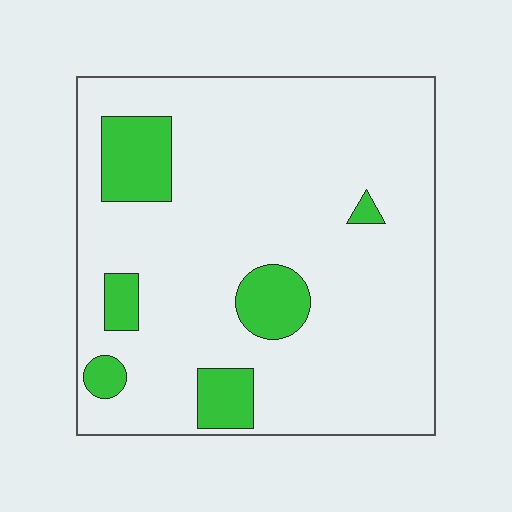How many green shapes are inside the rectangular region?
6.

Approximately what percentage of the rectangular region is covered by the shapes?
Approximately 15%.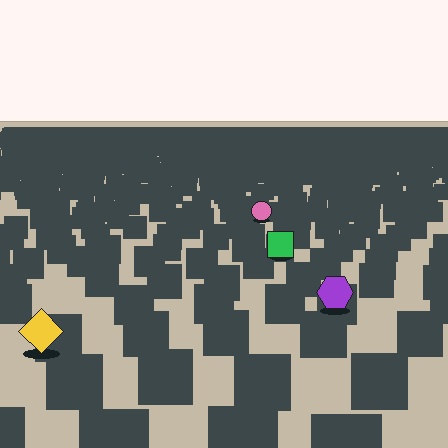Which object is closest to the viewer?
The yellow diamond is closest. The texture marks near it are larger and more spread out.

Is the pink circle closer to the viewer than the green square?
No. The green square is closer — you can tell from the texture gradient: the ground texture is coarser near it.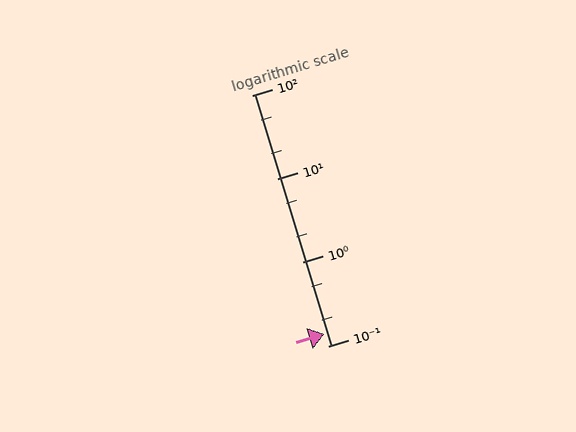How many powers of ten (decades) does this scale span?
The scale spans 3 decades, from 0.1 to 100.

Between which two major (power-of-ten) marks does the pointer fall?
The pointer is between 0.1 and 1.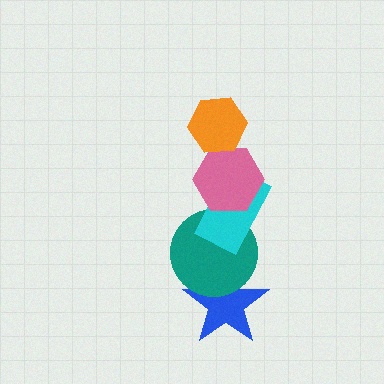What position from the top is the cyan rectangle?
The cyan rectangle is 3rd from the top.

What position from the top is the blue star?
The blue star is 5th from the top.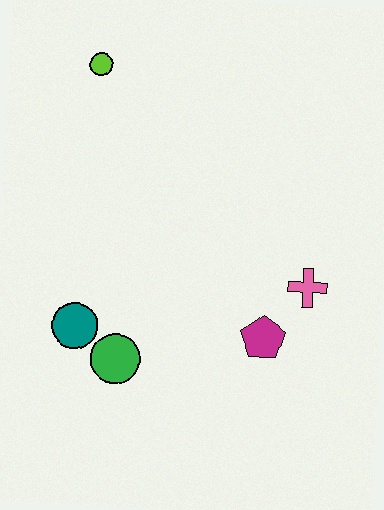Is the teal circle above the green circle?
Yes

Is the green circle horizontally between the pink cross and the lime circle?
Yes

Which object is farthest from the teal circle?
The lime circle is farthest from the teal circle.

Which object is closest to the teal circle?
The green circle is closest to the teal circle.